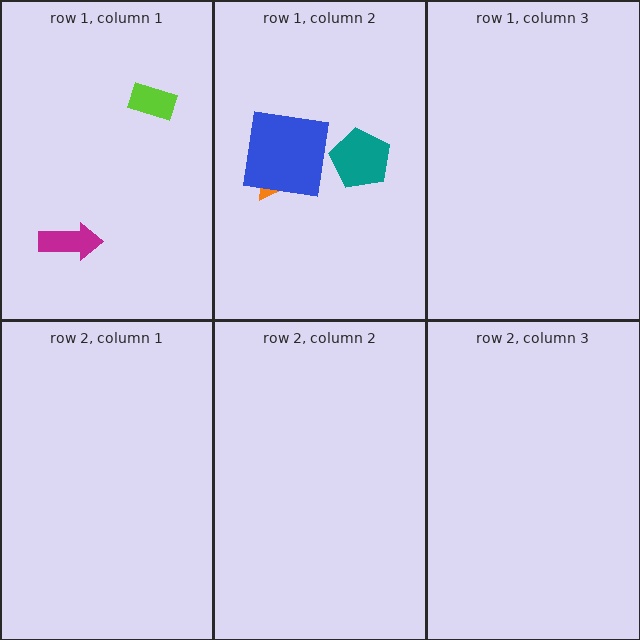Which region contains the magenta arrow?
The row 1, column 1 region.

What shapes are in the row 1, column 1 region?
The magenta arrow, the lime rectangle.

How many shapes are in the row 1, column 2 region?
3.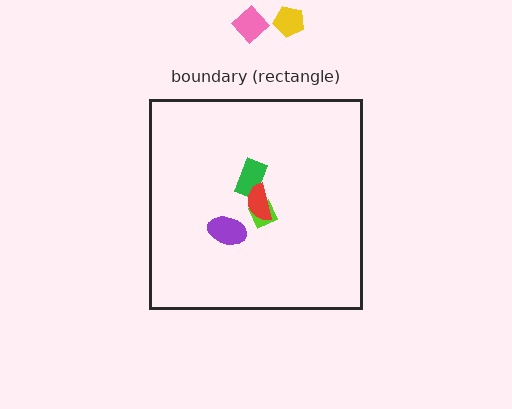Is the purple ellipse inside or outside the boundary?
Inside.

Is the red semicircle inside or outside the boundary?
Inside.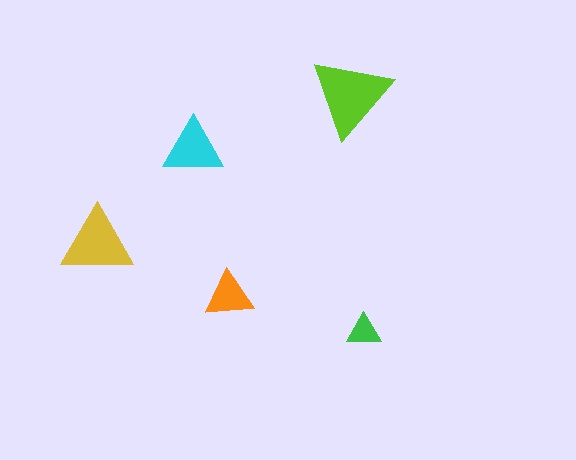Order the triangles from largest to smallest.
the lime one, the yellow one, the cyan one, the orange one, the green one.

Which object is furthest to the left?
The yellow triangle is leftmost.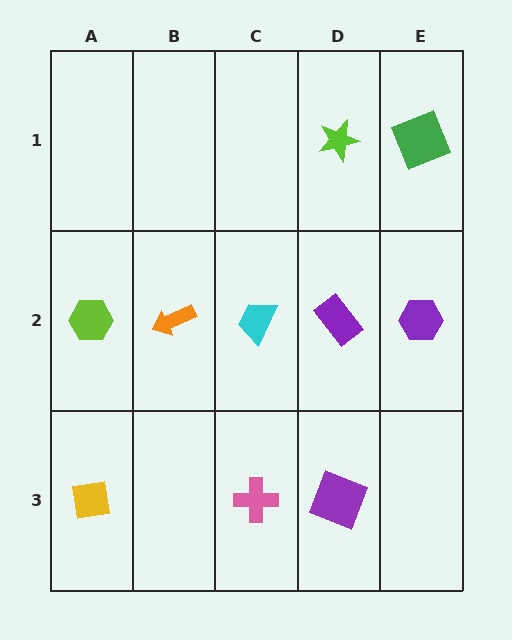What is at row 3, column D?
A purple square.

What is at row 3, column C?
A pink cross.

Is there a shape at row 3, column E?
No, that cell is empty.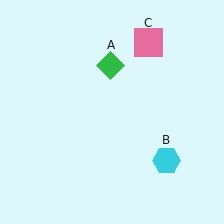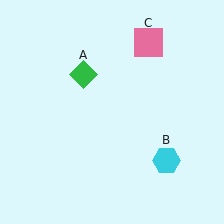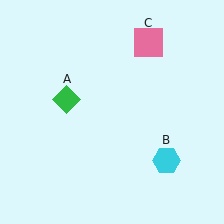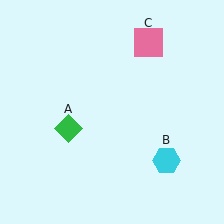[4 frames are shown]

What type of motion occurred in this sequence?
The green diamond (object A) rotated counterclockwise around the center of the scene.